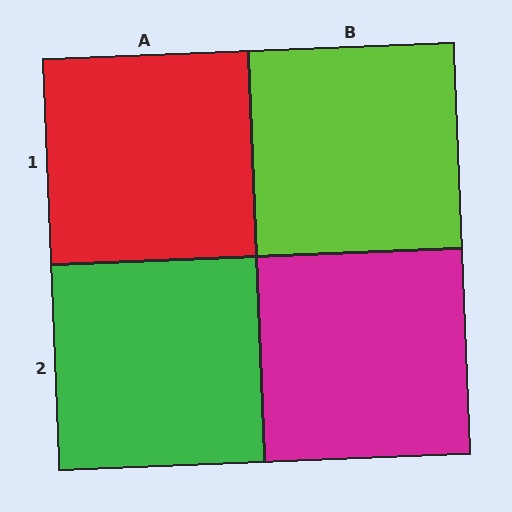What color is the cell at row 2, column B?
Magenta.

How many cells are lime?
1 cell is lime.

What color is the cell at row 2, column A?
Green.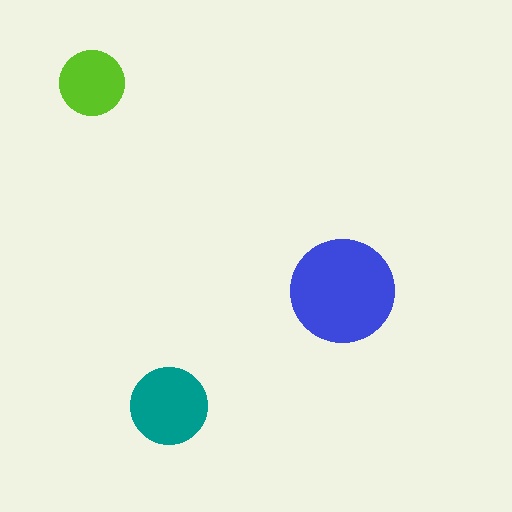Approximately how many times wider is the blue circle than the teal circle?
About 1.5 times wider.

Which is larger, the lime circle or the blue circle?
The blue one.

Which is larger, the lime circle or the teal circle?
The teal one.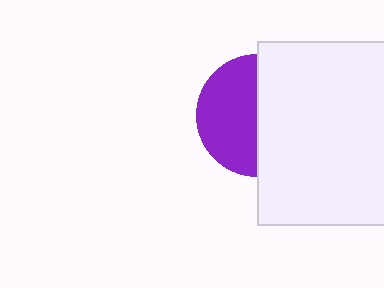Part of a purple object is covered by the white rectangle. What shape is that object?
It is a circle.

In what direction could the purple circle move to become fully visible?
The purple circle could move left. That would shift it out from behind the white rectangle entirely.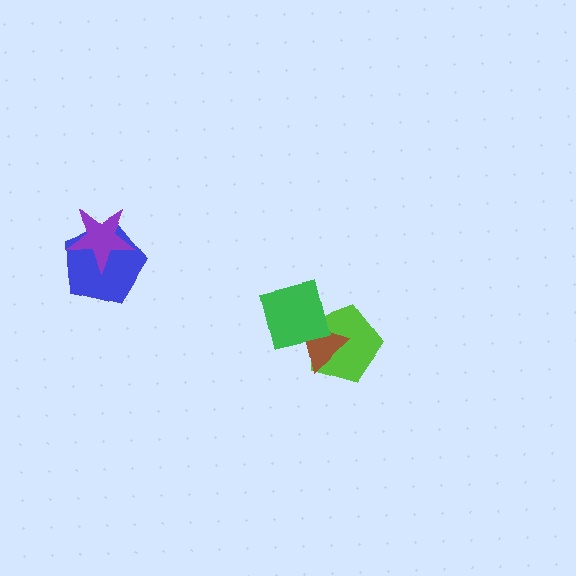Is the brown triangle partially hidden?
Yes, it is partially covered by another shape.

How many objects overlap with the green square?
2 objects overlap with the green square.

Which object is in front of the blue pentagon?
The purple star is in front of the blue pentagon.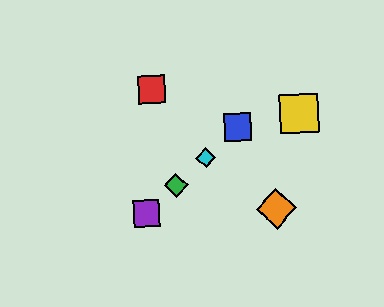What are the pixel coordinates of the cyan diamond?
The cyan diamond is at (206, 158).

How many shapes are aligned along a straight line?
4 shapes (the blue square, the green diamond, the purple square, the cyan diamond) are aligned along a straight line.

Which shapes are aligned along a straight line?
The blue square, the green diamond, the purple square, the cyan diamond are aligned along a straight line.